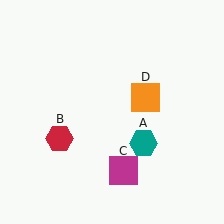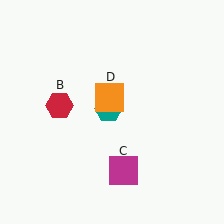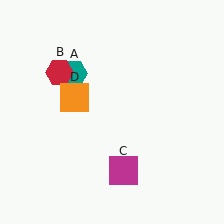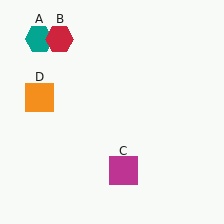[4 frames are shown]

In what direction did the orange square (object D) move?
The orange square (object D) moved left.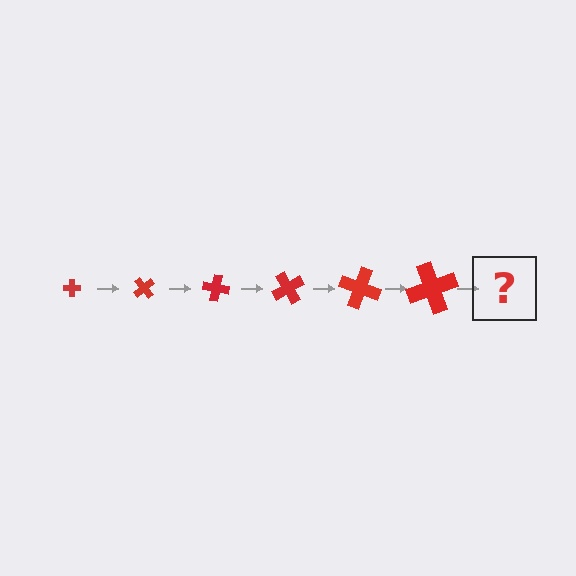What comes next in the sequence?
The next element should be a cross, larger than the previous one and rotated 300 degrees from the start.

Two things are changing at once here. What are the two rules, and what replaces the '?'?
The two rules are that the cross grows larger each step and it rotates 50 degrees each step. The '?' should be a cross, larger than the previous one and rotated 300 degrees from the start.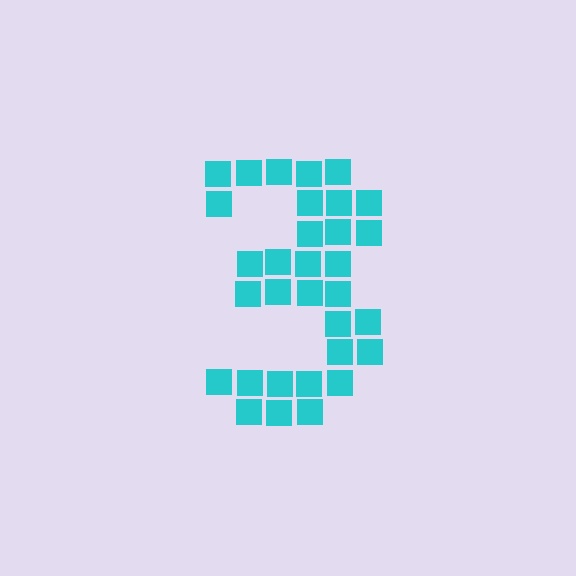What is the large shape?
The large shape is the digit 3.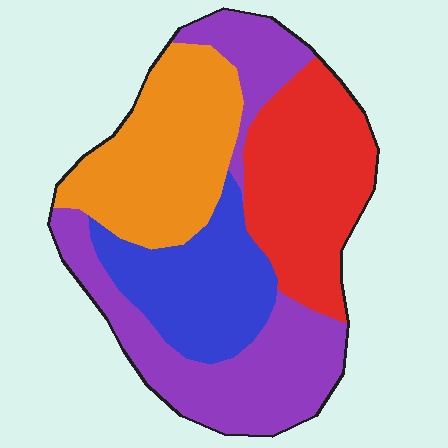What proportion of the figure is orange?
Orange takes up between a sixth and a third of the figure.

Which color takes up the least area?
Blue, at roughly 20%.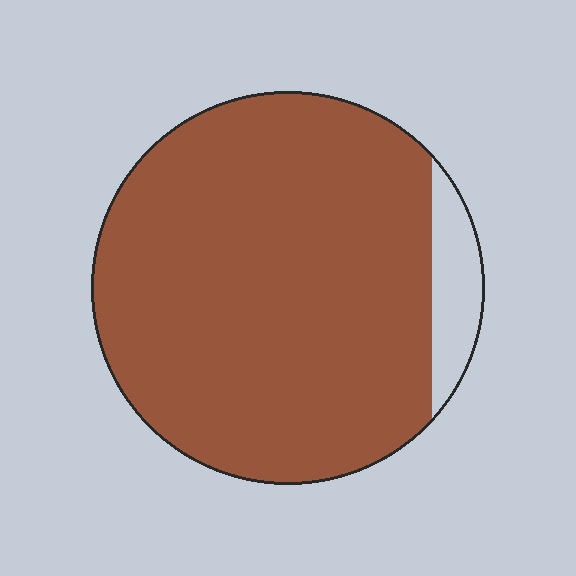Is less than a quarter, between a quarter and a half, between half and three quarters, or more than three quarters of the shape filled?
More than three quarters.